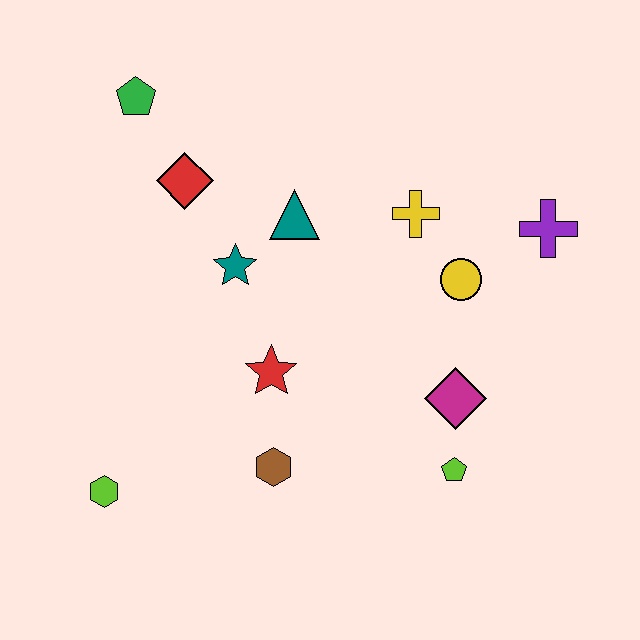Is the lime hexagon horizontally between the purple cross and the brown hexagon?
No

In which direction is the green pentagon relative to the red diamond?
The green pentagon is above the red diamond.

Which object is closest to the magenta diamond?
The lime pentagon is closest to the magenta diamond.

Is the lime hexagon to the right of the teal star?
No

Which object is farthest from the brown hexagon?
The green pentagon is farthest from the brown hexagon.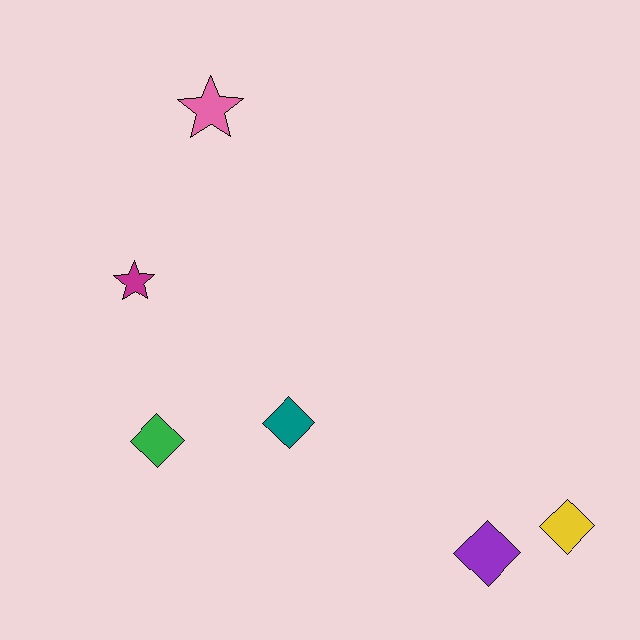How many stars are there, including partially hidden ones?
There are 2 stars.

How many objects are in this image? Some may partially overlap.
There are 6 objects.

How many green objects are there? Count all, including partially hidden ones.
There is 1 green object.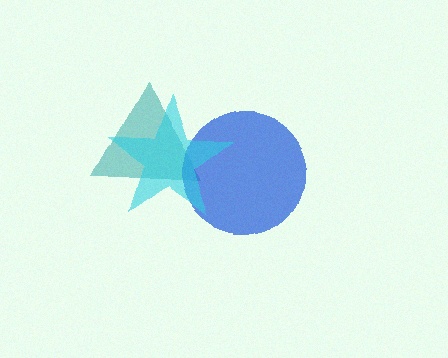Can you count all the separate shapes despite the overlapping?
Yes, there are 3 separate shapes.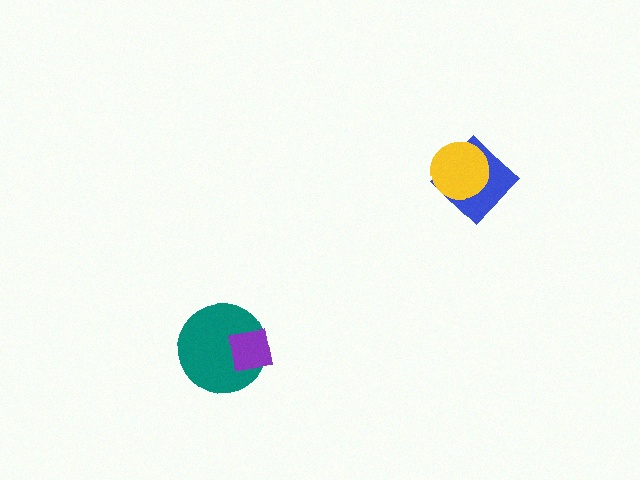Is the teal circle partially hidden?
Yes, it is partially covered by another shape.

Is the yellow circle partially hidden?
No, no other shape covers it.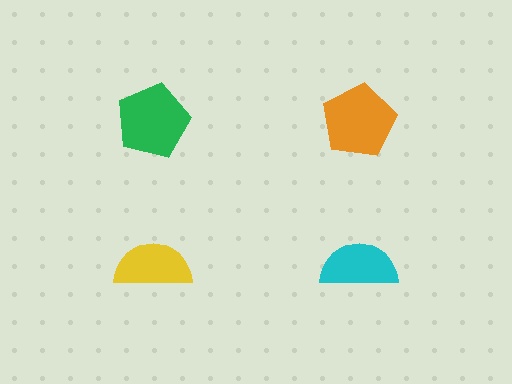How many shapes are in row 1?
2 shapes.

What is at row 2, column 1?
A yellow semicircle.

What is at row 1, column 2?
An orange pentagon.